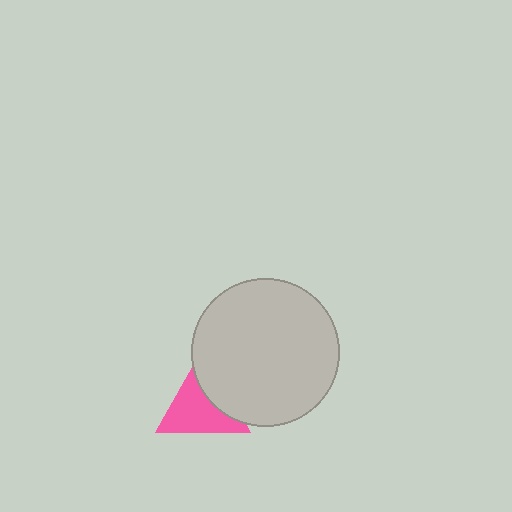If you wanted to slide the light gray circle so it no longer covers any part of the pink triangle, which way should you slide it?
Slide it right — that is the most direct way to separate the two shapes.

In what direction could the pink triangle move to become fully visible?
The pink triangle could move left. That would shift it out from behind the light gray circle entirely.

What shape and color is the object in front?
The object in front is a light gray circle.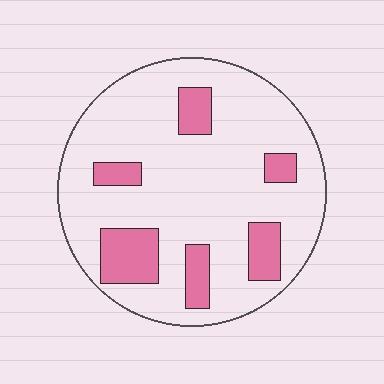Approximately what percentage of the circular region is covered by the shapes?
Approximately 20%.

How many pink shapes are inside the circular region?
6.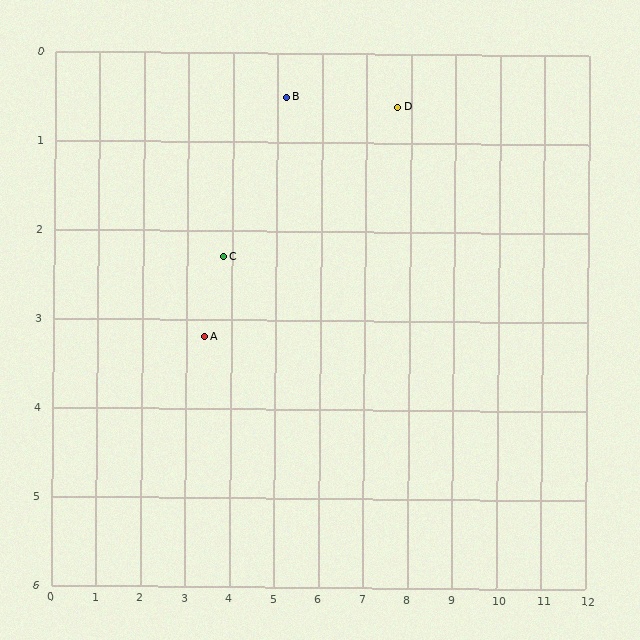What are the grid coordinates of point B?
Point B is at approximately (5.2, 0.5).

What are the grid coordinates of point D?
Point D is at approximately (7.7, 0.6).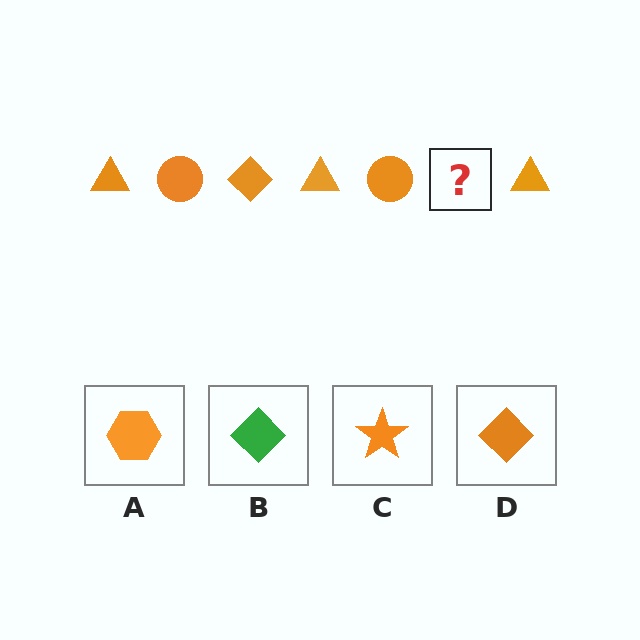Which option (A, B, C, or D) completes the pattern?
D.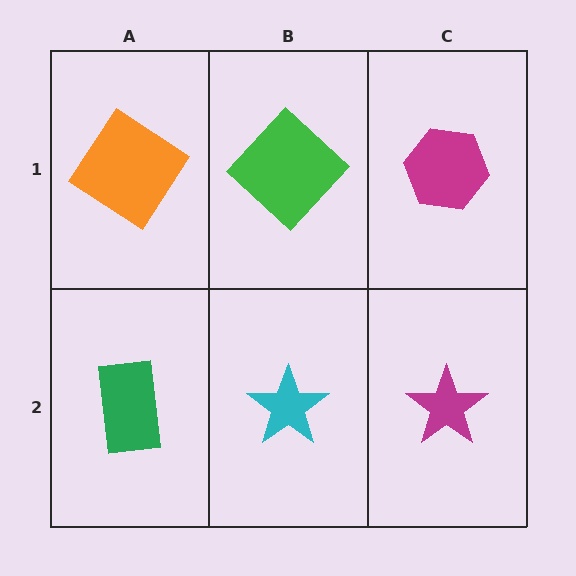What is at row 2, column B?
A cyan star.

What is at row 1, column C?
A magenta hexagon.